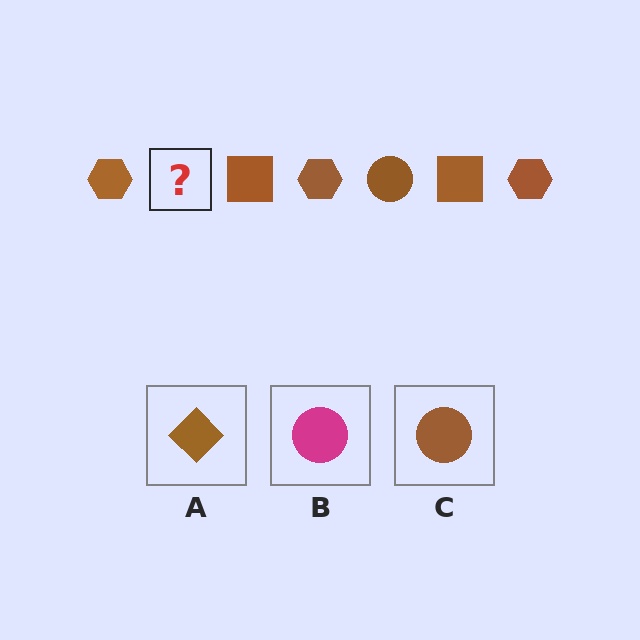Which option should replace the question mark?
Option C.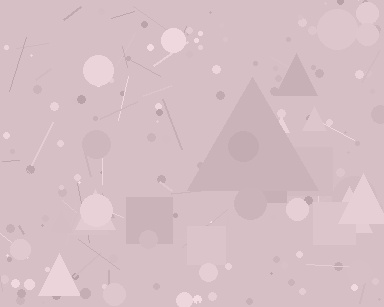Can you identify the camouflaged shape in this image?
The camouflaged shape is a triangle.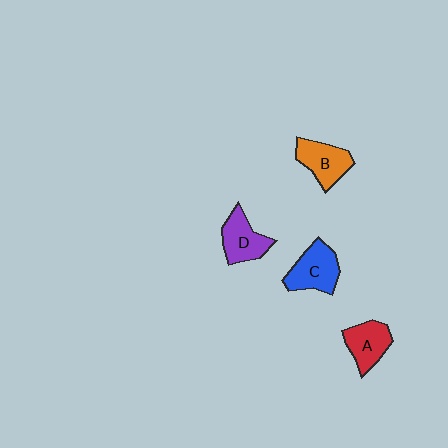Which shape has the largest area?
Shape C (blue).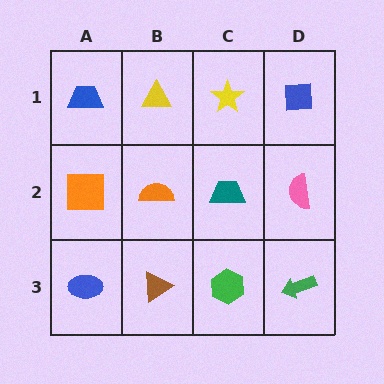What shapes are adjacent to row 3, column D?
A pink semicircle (row 2, column D), a green hexagon (row 3, column C).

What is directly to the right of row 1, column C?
A blue square.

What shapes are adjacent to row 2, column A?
A blue trapezoid (row 1, column A), a blue ellipse (row 3, column A), an orange semicircle (row 2, column B).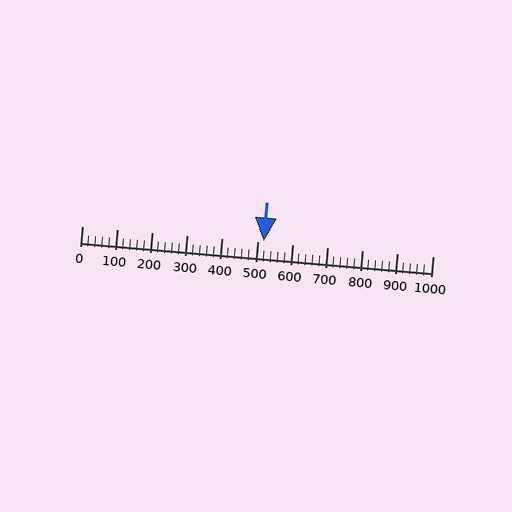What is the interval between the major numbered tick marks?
The major tick marks are spaced 100 units apart.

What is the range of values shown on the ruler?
The ruler shows values from 0 to 1000.